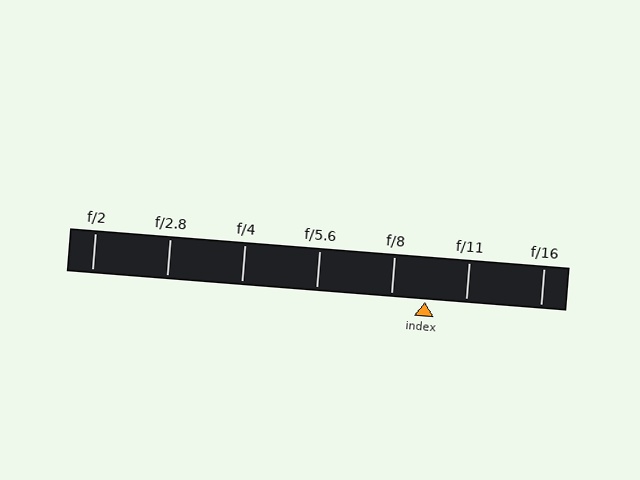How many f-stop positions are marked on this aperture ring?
There are 7 f-stop positions marked.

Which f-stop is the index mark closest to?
The index mark is closest to f/8.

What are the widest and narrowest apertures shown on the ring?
The widest aperture shown is f/2 and the narrowest is f/16.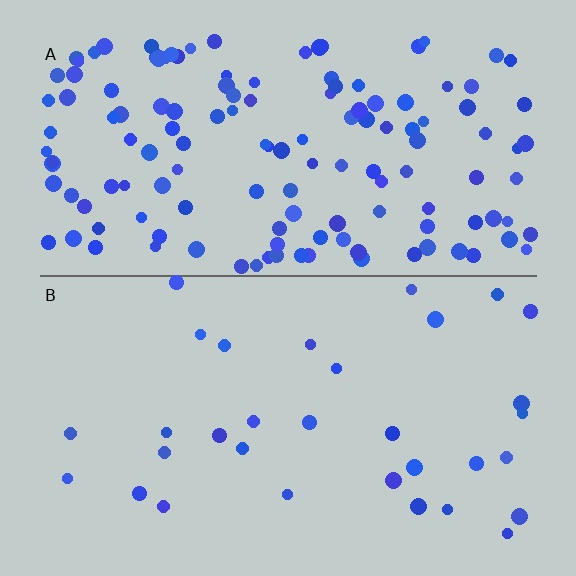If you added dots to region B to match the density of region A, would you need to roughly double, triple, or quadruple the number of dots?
Approximately quadruple.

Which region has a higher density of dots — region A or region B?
A (the top).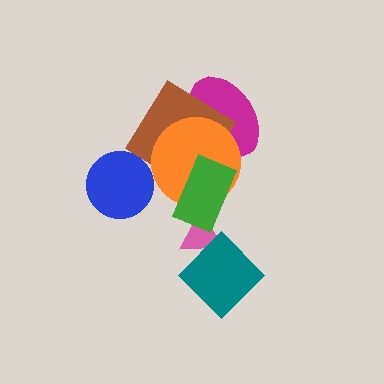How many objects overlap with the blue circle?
0 objects overlap with the blue circle.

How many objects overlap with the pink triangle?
2 objects overlap with the pink triangle.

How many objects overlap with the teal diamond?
1 object overlaps with the teal diamond.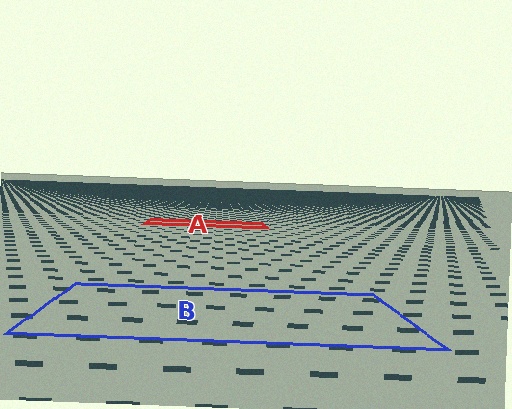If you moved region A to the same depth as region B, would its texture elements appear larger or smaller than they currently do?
They would appear larger. At a closer depth, the same texture elements are projected at a bigger on-screen size.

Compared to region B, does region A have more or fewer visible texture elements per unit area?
Region A has more texture elements per unit area — they are packed more densely because it is farther away.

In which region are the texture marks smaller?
The texture marks are smaller in region A, because it is farther away.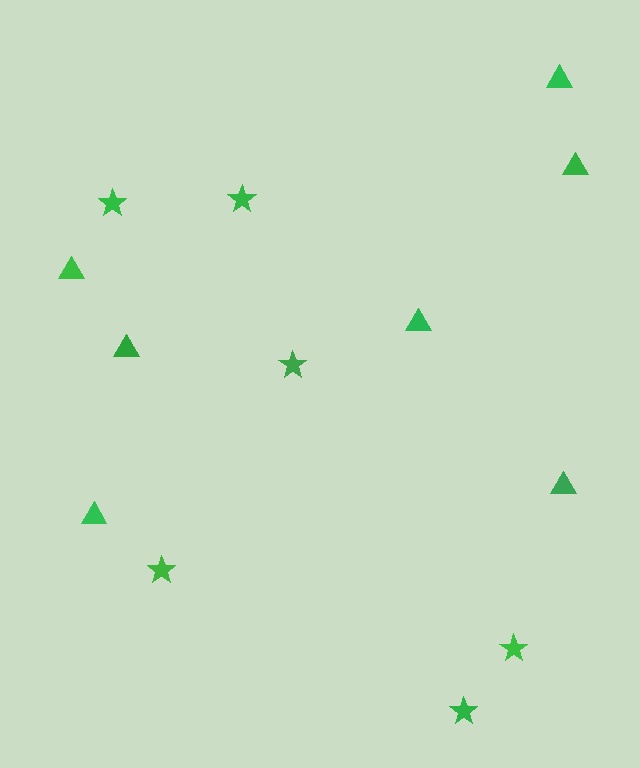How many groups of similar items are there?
There are 2 groups: one group of stars (6) and one group of triangles (7).